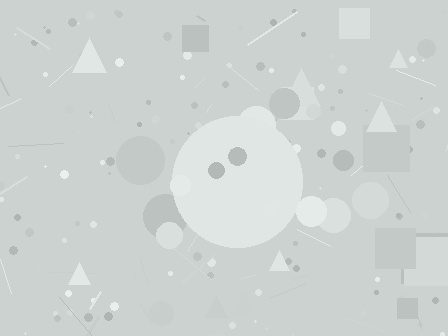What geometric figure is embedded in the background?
A circle is embedded in the background.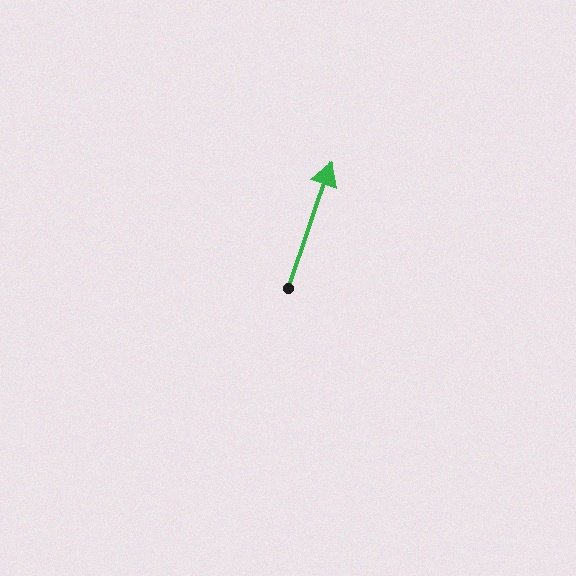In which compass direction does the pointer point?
North.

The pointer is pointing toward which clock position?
Roughly 1 o'clock.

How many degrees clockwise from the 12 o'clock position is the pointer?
Approximately 19 degrees.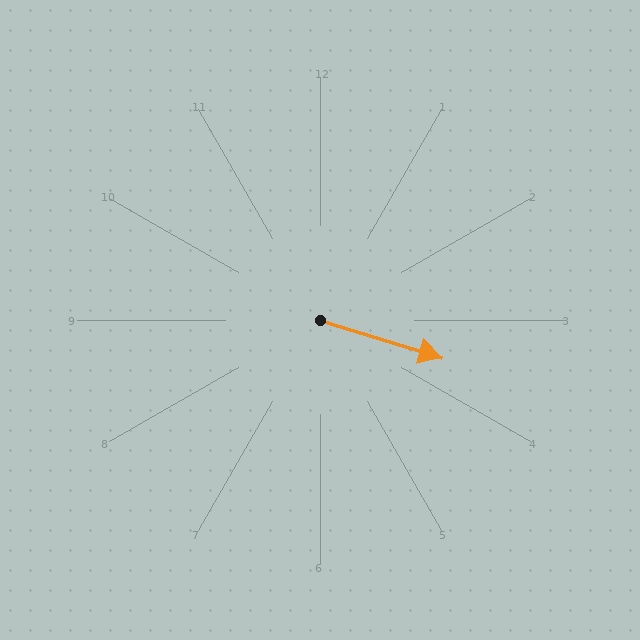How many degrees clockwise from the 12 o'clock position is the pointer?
Approximately 107 degrees.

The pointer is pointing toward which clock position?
Roughly 4 o'clock.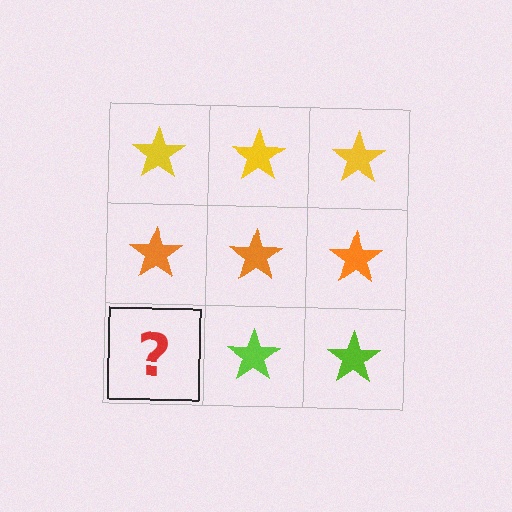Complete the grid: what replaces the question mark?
The question mark should be replaced with a lime star.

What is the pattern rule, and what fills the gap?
The rule is that each row has a consistent color. The gap should be filled with a lime star.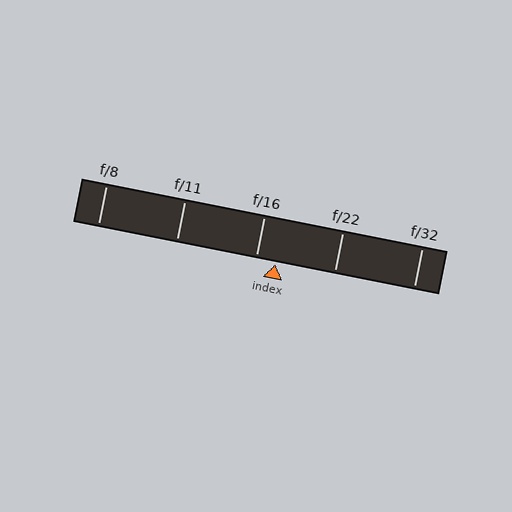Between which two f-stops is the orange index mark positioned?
The index mark is between f/16 and f/22.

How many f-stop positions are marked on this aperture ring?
There are 5 f-stop positions marked.